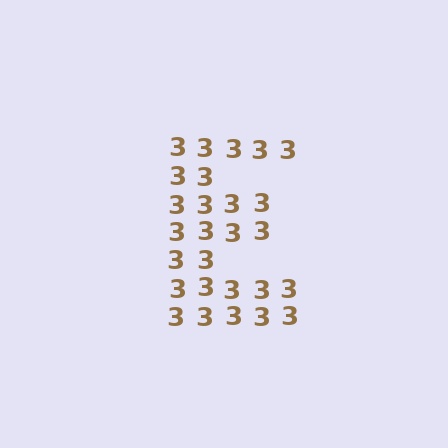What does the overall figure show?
The overall figure shows the letter E.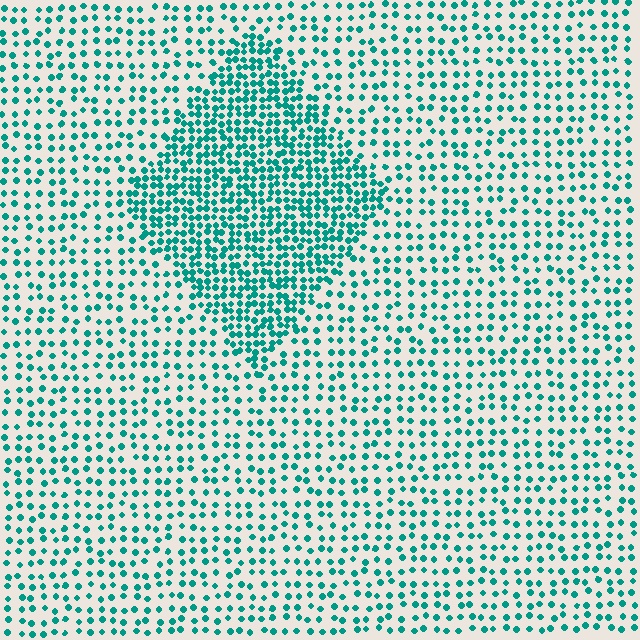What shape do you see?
I see a diamond.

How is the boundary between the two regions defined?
The boundary is defined by a change in element density (approximately 2.2x ratio). All elements are the same color, size, and shape.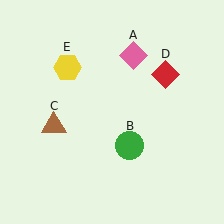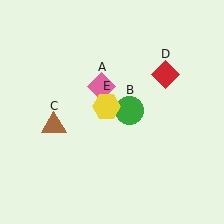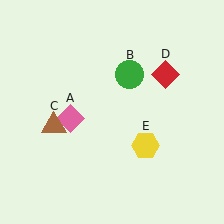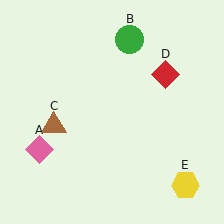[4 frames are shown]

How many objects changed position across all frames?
3 objects changed position: pink diamond (object A), green circle (object B), yellow hexagon (object E).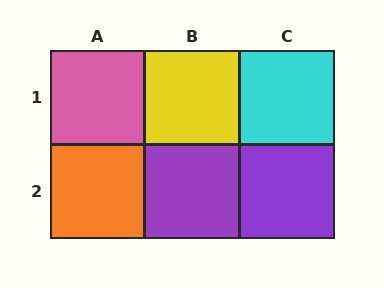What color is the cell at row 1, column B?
Yellow.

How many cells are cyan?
1 cell is cyan.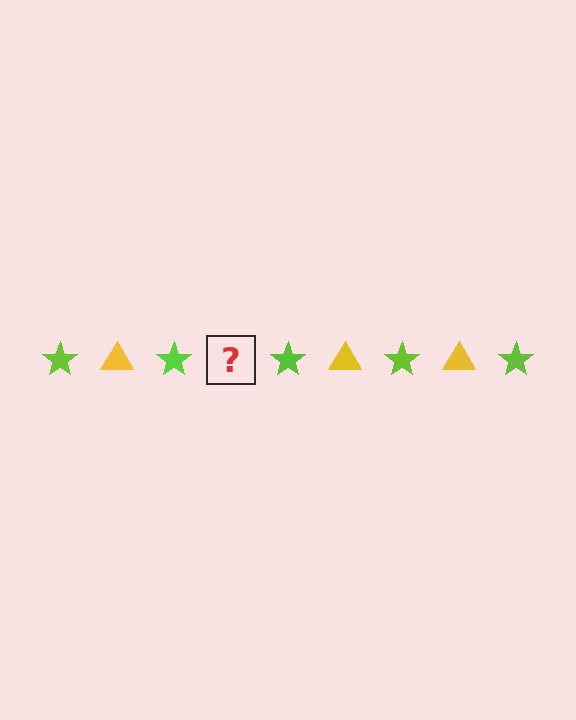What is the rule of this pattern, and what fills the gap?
The rule is that the pattern alternates between lime star and yellow triangle. The gap should be filled with a yellow triangle.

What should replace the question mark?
The question mark should be replaced with a yellow triangle.